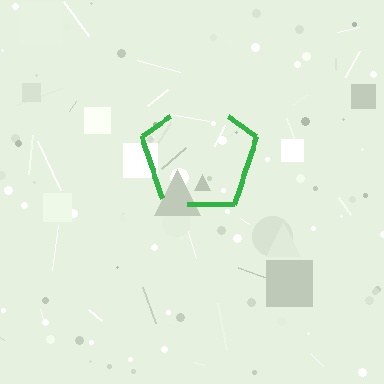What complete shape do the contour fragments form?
The contour fragments form a pentagon.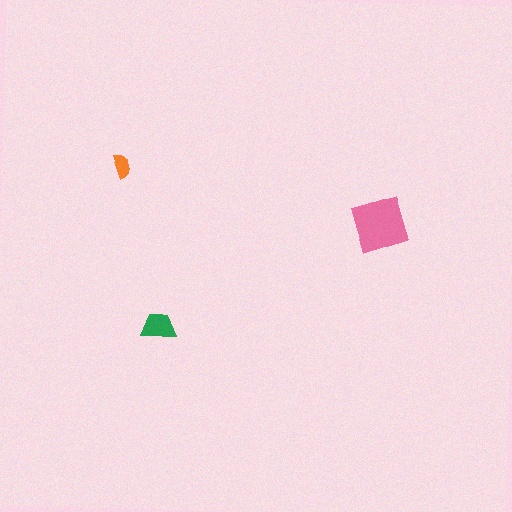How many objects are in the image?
There are 3 objects in the image.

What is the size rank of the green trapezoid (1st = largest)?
2nd.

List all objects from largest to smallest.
The pink diamond, the green trapezoid, the orange semicircle.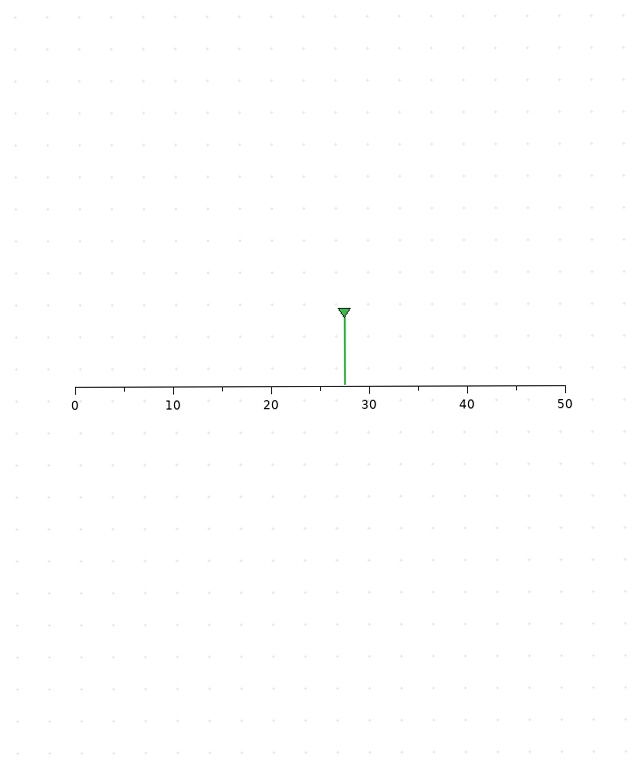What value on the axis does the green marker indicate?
The marker indicates approximately 27.5.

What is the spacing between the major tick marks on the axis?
The major ticks are spaced 10 apart.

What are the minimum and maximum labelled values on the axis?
The axis runs from 0 to 50.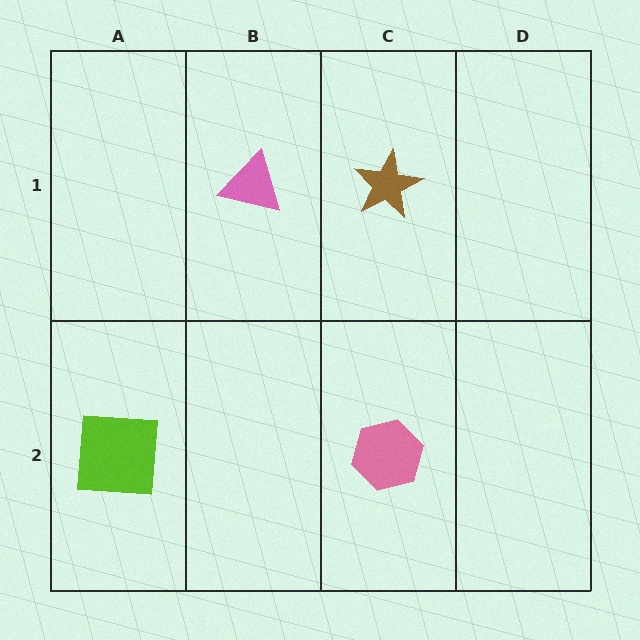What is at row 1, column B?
A pink triangle.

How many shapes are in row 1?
2 shapes.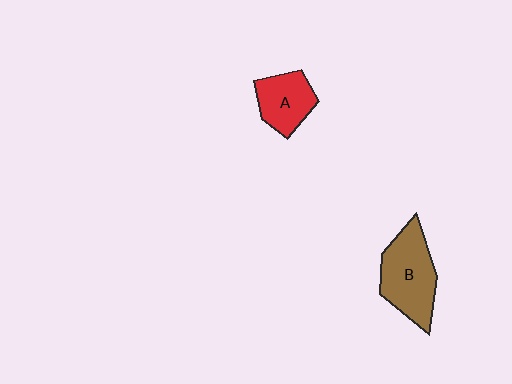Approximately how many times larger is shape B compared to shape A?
Approximately 1.5 times.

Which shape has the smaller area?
Shape A (red).